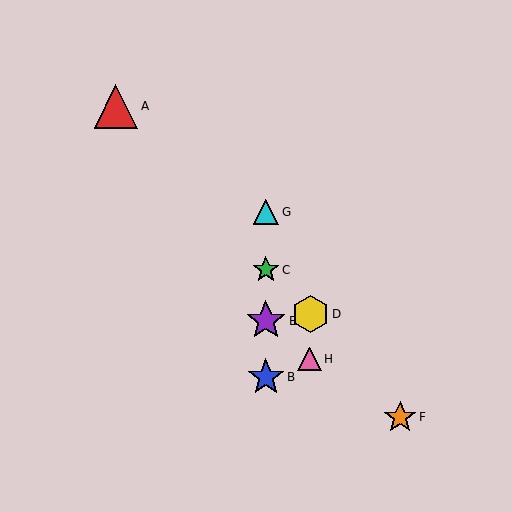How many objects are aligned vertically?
4 objects (B, C, E, G) are aligned vertically.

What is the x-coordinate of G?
Object G is at x≈266.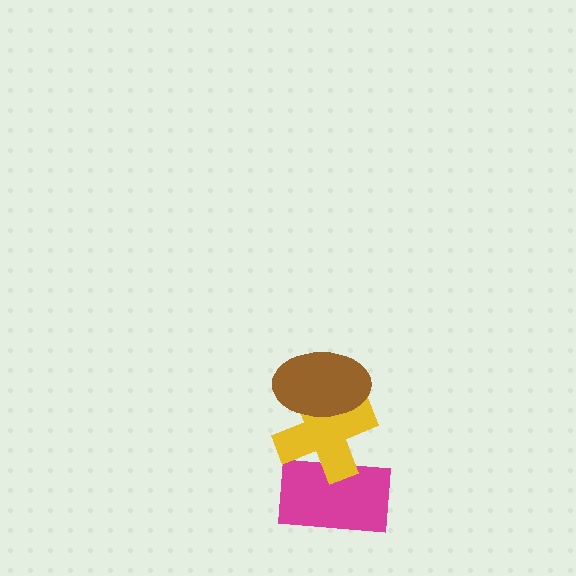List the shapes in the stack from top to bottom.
From top to bottom: the brown ellipse, the yellow cross, the magenta rectangle.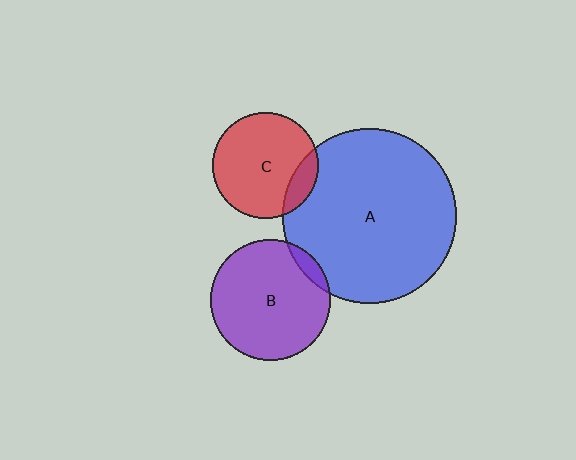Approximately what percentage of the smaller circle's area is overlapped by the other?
Approximately 5%.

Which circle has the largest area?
Circle A (blue).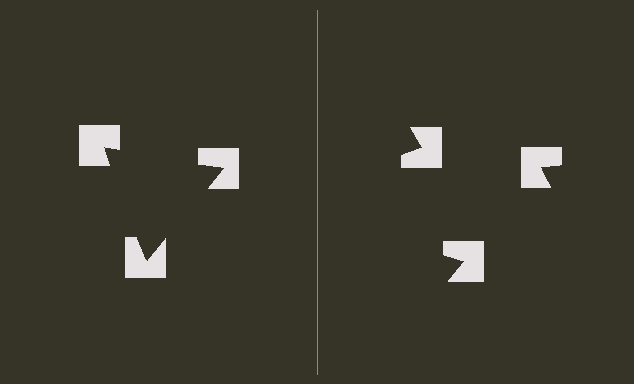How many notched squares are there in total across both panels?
6 — 3 on each side.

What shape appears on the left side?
An illusory triangle.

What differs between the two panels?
The notched squares are positioned identically on both sides; only the wedge orientations differ. On the left they align to a triangle; on the right they are misaligned.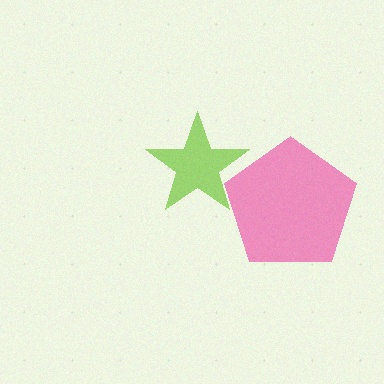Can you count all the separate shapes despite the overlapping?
Yes, there are 2 separate shapes.